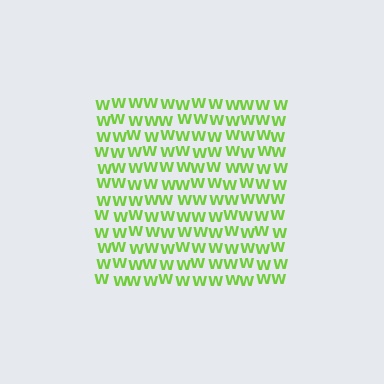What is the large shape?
The large shape is a square.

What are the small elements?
The small elements are letter W's.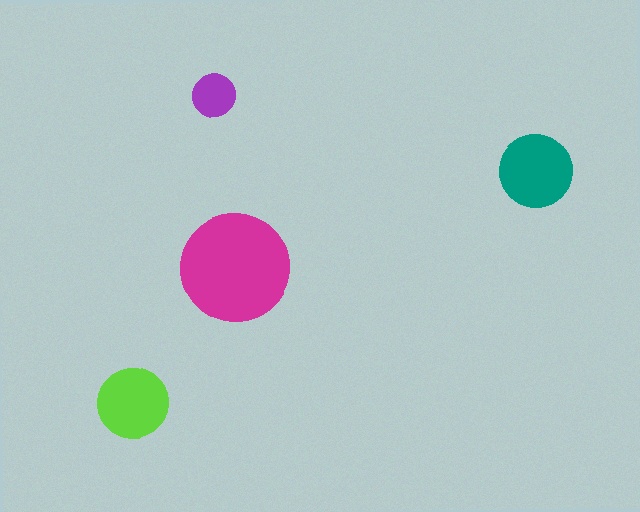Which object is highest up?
The purple circle is topmost.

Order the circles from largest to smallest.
the magenta one, the teal one, the lime one, the purple one.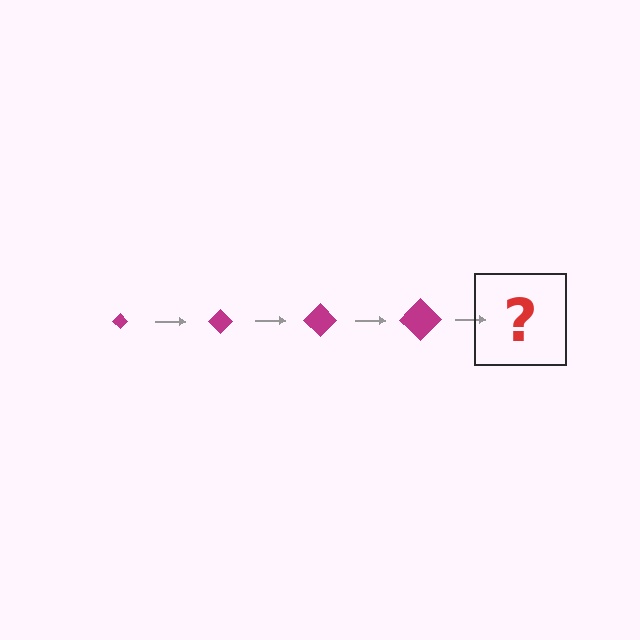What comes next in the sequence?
The next element should be a magenta diamond, larger than the previous one.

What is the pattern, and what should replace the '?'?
The pattern is that the diamond gets progressively larger each step. The '?' should be a magenta diamond, larger than the previous one.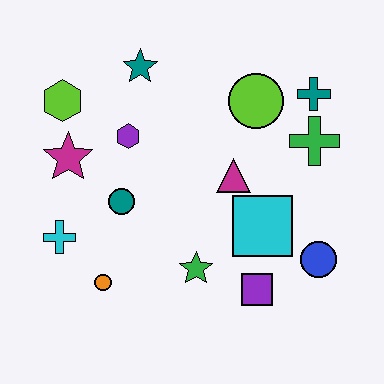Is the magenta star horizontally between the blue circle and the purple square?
No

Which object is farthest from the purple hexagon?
The blue circle is farthest from the purple hexagon.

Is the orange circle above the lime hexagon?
No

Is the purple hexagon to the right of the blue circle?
No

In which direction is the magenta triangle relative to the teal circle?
The magenta triangle is to the right of the teal circle.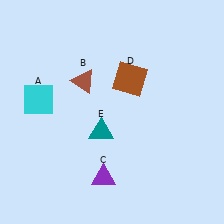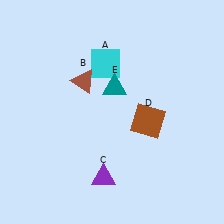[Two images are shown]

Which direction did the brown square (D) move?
The brown square (D) moved down.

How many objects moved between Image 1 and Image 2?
3 objects moved between the two images.